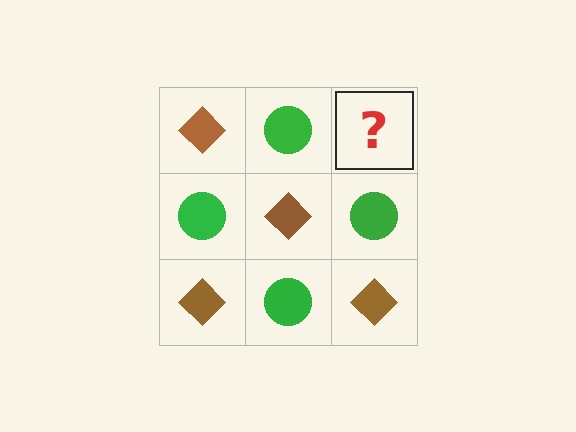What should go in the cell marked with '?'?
The missing cell should contain a brown diamond.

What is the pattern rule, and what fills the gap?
The rule is that it alternates brown diamond and green circle in a checkerboard pattern. The gap should be filled with a brown diamond.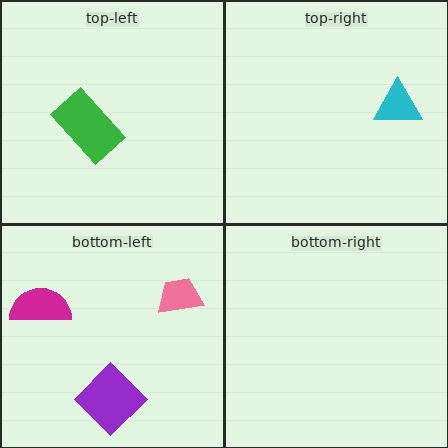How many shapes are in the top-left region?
1.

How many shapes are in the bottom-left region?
3.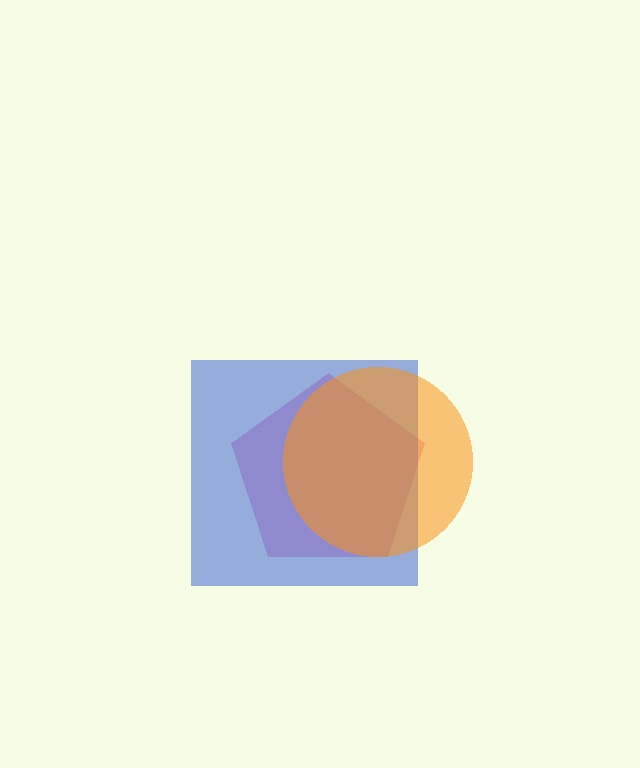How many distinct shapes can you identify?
There are 3 distinct shapes: a pink pentagon, a blue square, an orange circle.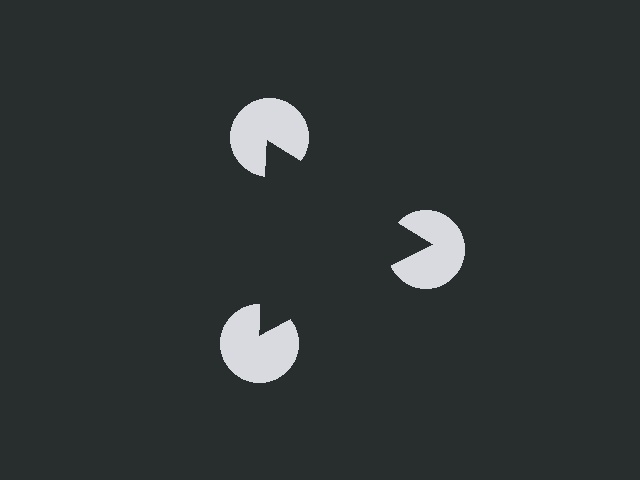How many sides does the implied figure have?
3 sides.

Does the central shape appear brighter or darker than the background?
It typically appears slightly darker than the background, even though no actual brightness change is drawn.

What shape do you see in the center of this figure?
An illusory triangle — its edges are inferred from the aligned wedge cuts in the pac-man discs, not physically drawn.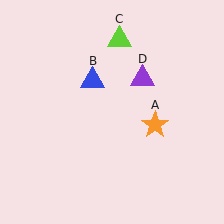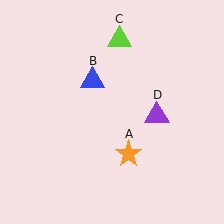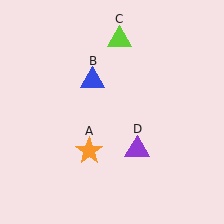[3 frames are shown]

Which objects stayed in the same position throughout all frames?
Blue triangle (object B) and lime triangle (object C) remained stationary.